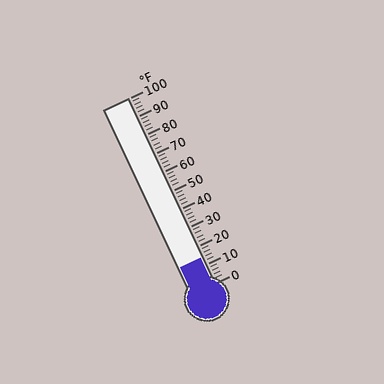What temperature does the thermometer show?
The thermometer shows approximately 14°F.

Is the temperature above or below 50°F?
The temperature is below 50°F.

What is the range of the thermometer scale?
The thermometer scale ranges from 0°F to 100°F.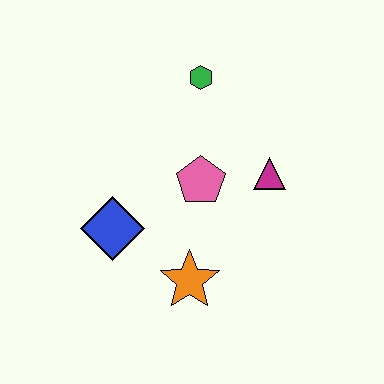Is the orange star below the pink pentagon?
Yes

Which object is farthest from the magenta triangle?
The blue diamond is farthest from the magenta triangle.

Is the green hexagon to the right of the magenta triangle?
No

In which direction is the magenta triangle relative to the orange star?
The magenta triangle is above the orange star.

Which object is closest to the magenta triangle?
The pink pentagon is closest to the magenta triangle.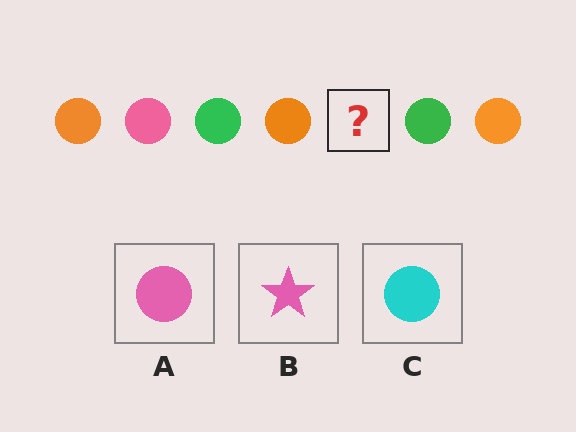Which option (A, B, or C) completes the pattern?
A.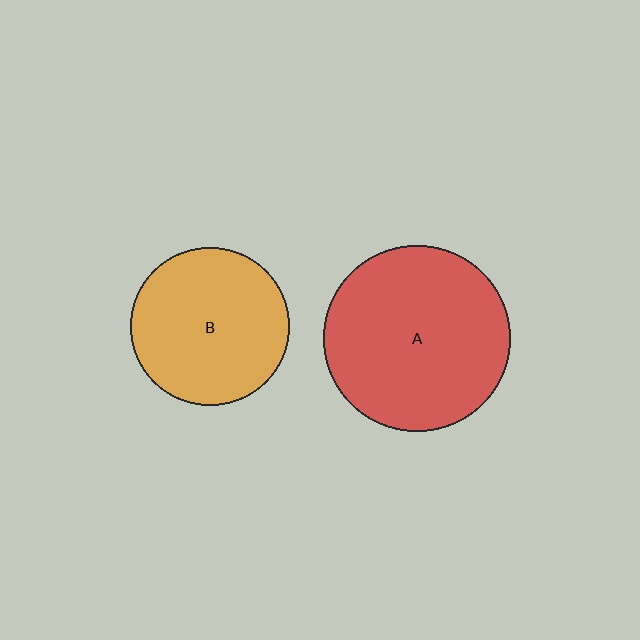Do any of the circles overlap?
No, none of the circles overlap.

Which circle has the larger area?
Circle A (red).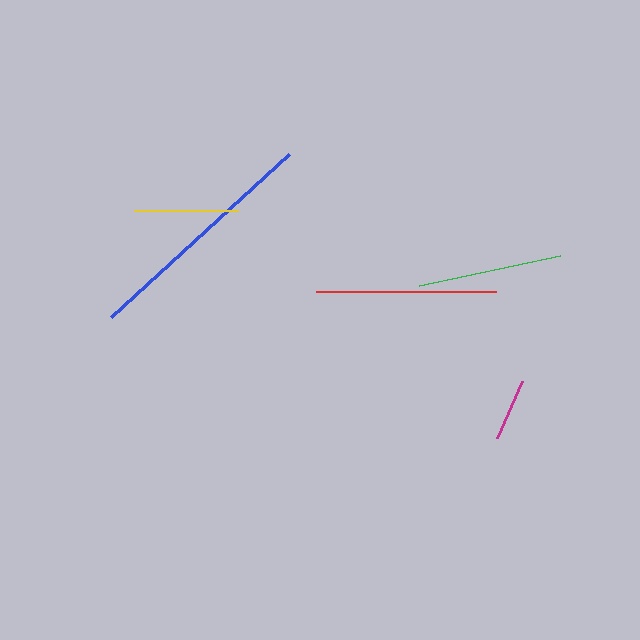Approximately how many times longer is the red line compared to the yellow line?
The red line is approximately 1.7 times the length of the yellow line.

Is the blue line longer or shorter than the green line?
The blue line is longer than the green line.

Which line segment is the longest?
The blue line is the longest at approximately 242 pixels.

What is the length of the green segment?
The green segment is approximately 144 pixels long.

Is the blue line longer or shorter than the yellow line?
The blue line is longer than the yellow line.